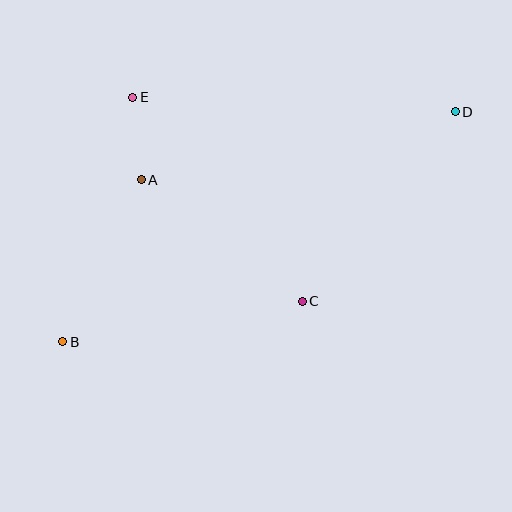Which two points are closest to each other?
Points A and E are closest to each other.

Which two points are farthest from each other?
Points B and D are farthest from each other.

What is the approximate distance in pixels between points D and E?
The distance between D and E is approximately 323 pixels.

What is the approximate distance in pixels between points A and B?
The distance between A and B is approximately 180 pixels.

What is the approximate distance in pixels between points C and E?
The distance between C and E is approximately 265 pixels.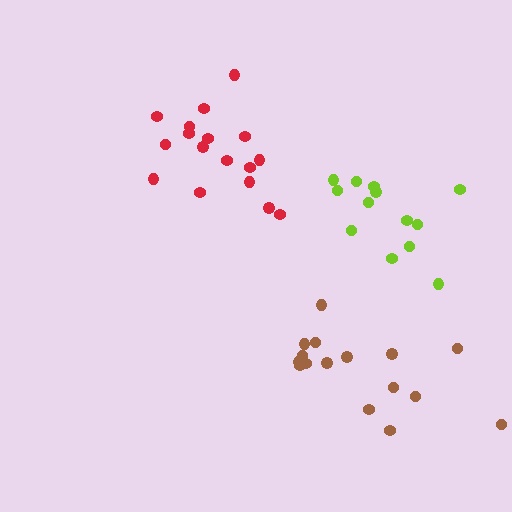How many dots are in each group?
Group 1: 16 dots, Group 2: 17 dots, Group 3: 13 dots (46 total).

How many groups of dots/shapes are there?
There are 3 groups.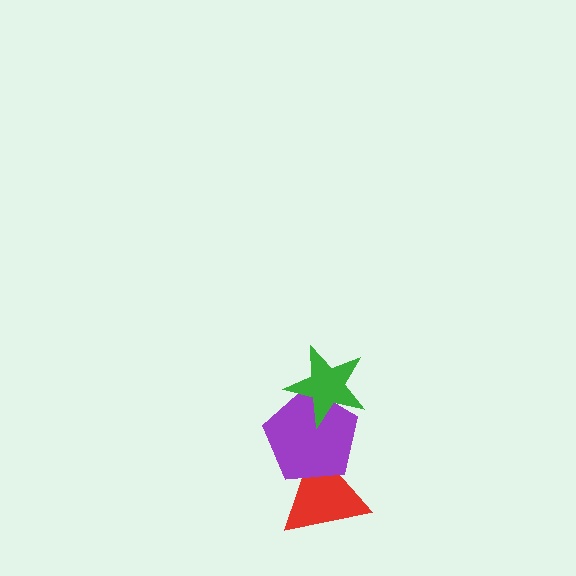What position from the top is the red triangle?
The red triangle is 3rd from the top.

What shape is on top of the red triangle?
The purple pentagon is on top of the red triangle.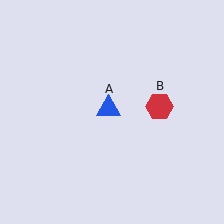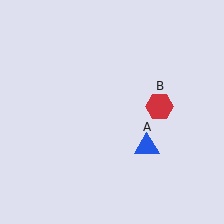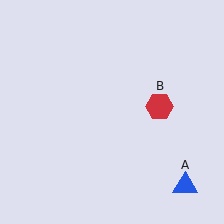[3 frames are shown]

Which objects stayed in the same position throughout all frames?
Red hexagon (object B) remained stationary.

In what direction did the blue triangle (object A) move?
The blue triangle (object A) moved down and to the right.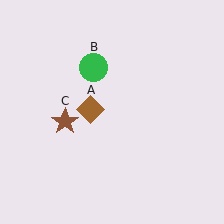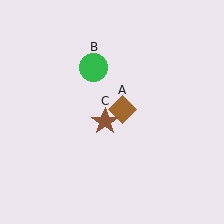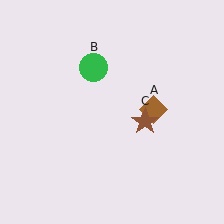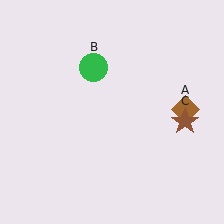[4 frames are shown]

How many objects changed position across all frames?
2 objects changed position: brown diamond (object A), brown star (object C).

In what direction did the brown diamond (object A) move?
The brown diamond (object A) moved right.